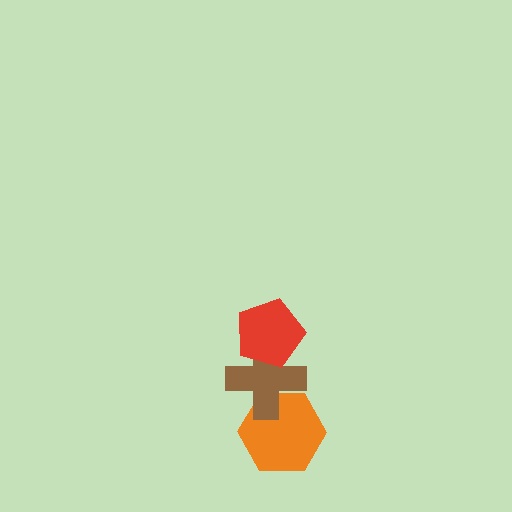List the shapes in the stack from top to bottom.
From top to bottom: the red pentagon, the brown cross, the orange hexagon.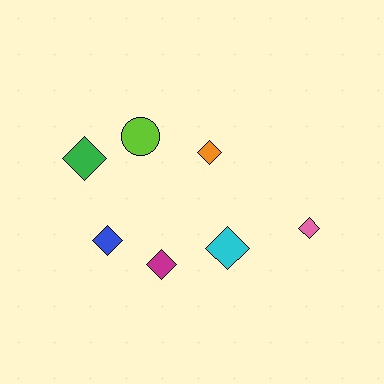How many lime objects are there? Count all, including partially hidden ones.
There is 1 lime object.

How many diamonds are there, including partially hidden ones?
There are 6 diamonds.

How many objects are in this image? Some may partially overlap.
There are 7 objects.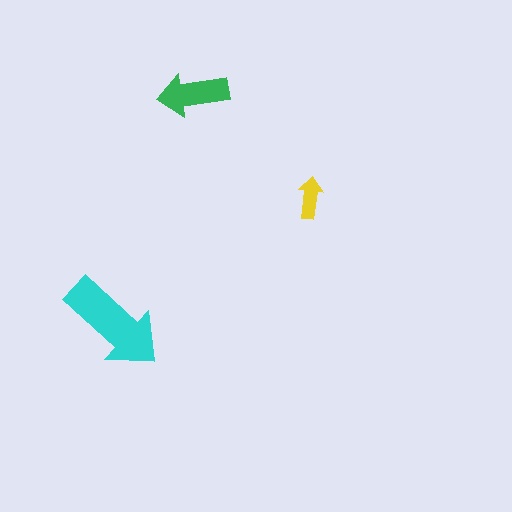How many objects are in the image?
There are 3 objects in the image.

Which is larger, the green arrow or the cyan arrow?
The cyan one.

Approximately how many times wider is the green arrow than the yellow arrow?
About 1.5 times wider.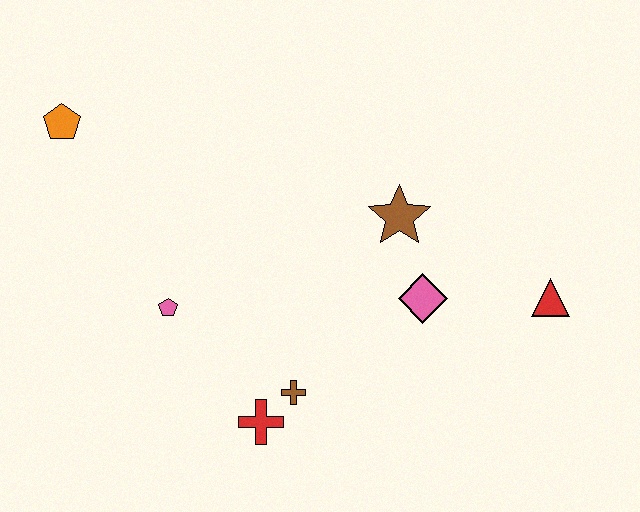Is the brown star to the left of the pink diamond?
Yes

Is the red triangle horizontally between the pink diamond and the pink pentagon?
No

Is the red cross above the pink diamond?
No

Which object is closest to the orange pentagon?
The pink pentagon is closest to the orange pentagon.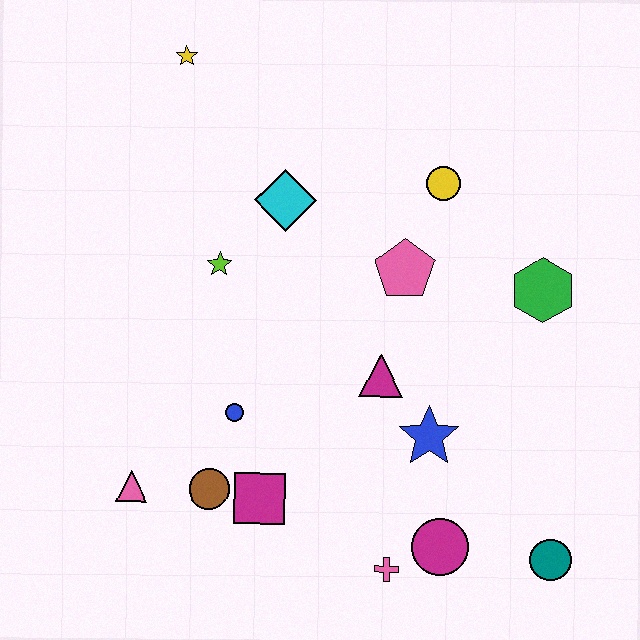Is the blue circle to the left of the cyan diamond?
Yes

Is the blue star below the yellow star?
Yes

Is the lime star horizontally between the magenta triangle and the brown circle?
Yes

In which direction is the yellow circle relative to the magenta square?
The yellow circle is above the magenta square.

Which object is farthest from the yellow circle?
The pink triangle is farthest from the yellow circle.